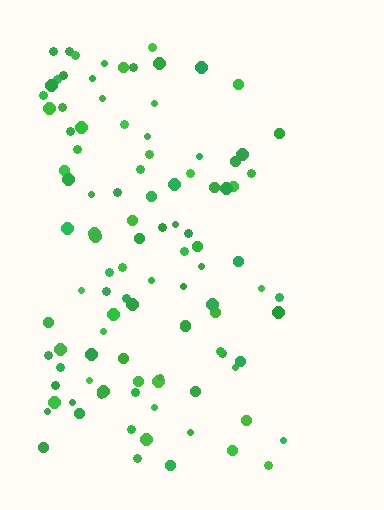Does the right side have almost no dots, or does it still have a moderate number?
Still a moderate number, just noticeably fewer than the left.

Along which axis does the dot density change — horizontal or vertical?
Horizontal.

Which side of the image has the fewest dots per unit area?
The right.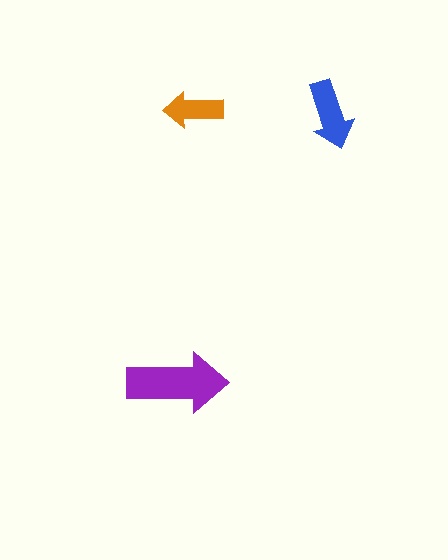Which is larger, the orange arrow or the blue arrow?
The blue one.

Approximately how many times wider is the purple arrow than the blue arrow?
About 1.5 times wider.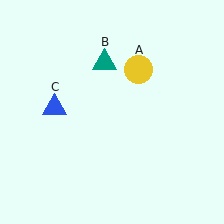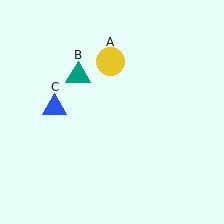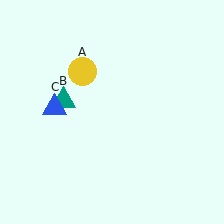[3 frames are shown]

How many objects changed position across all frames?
2 objects changed position: yellow circle (object A), teal triangle (object B).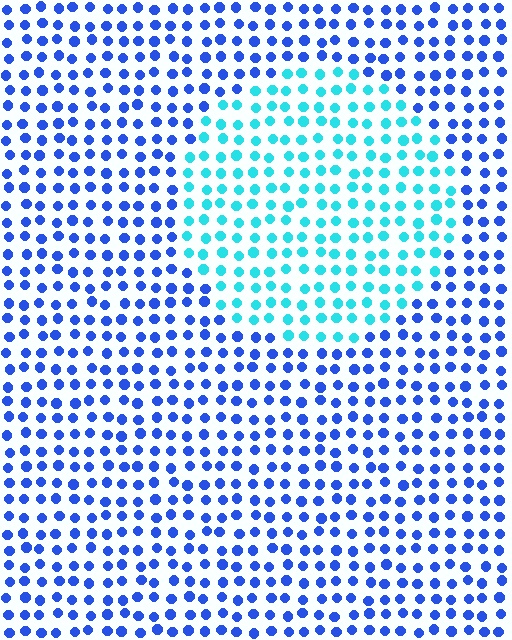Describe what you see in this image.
The image is filled with small blue elements in a uniform arrangement. A circle-shaped region is visible where the elements are tinted to a slightly different hue, forming a subtle color boundary.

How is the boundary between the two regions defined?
The boundary is defined purely by a slight shift in hue (about 45 degrees). Spacing, size, and orientation are identical on both sides.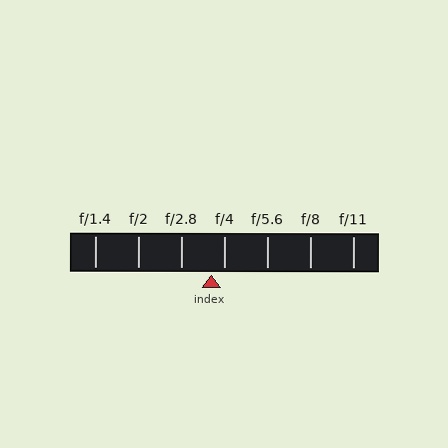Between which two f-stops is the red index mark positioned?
The index mark is between f/2.8 and f/4.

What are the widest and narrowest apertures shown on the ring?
The widest aperture shown is f/1.4 and the narrowest is f/11.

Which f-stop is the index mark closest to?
The index mark is closest to f/4.